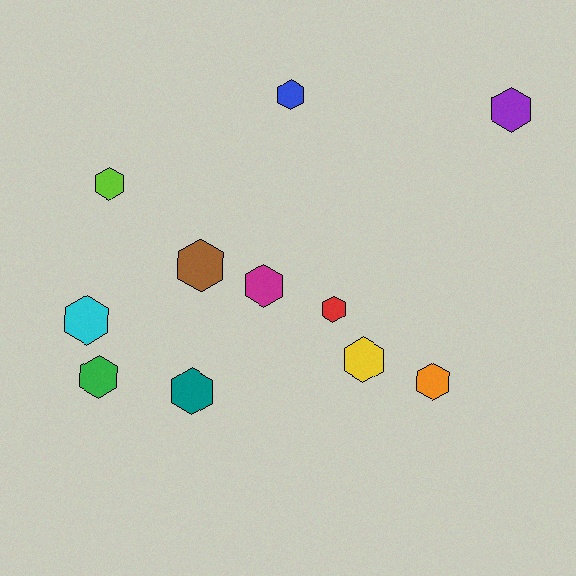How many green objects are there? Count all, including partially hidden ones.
There is 1 green object.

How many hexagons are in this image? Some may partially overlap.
There are 11 hexagons.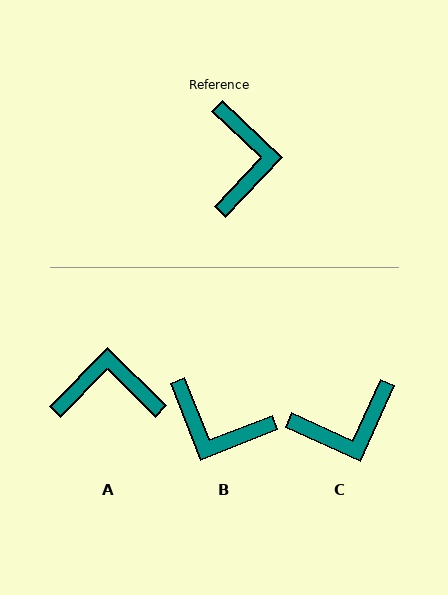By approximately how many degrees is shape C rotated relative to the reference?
Approximately 71 degrees clockwise.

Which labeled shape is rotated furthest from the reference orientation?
B, about 115 degrees away.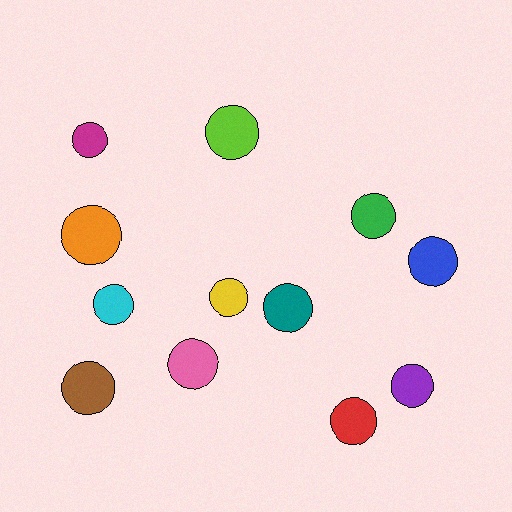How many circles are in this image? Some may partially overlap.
There are 12 circles.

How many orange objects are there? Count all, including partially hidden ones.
There is 1 orange object.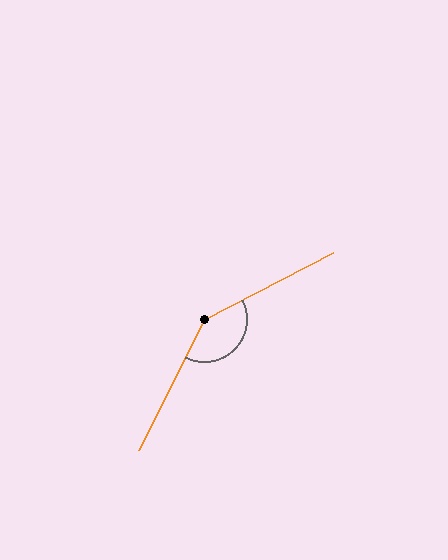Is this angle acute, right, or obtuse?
It is obtuse.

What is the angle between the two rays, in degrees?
Approximately 144 degrees.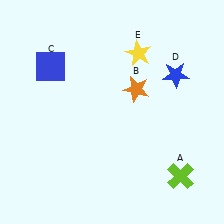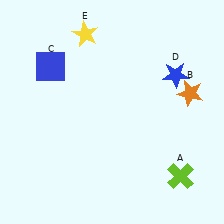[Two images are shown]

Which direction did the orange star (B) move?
The orange star (B) moved right.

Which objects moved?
The objects that moved are: the orange star (B), the yellow star (E).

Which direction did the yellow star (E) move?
The yellow star (E) moved left.